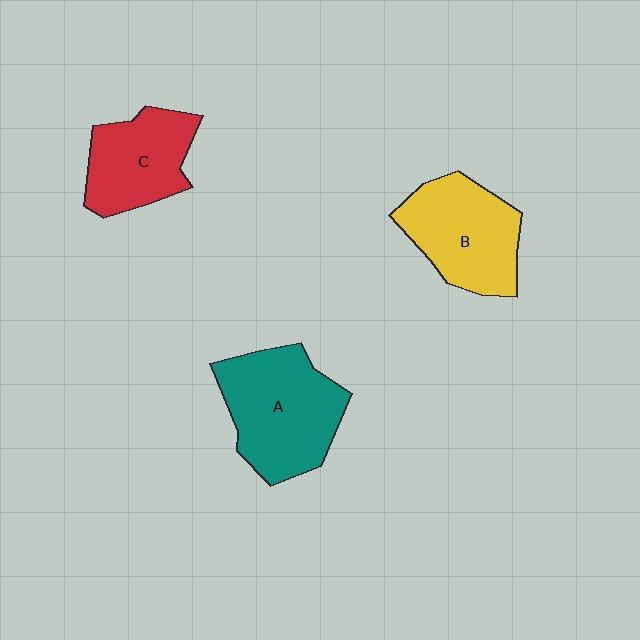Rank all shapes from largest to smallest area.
From largest to smallest: A (teal), B (yellow), C (red).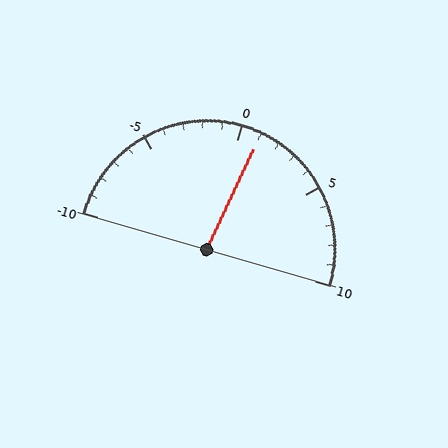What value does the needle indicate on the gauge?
The needle indicates approximately 1.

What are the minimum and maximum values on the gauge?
The gauge ranges from -10 to 10.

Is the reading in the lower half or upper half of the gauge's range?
The reading is in the upper half of the range (-10 to 10).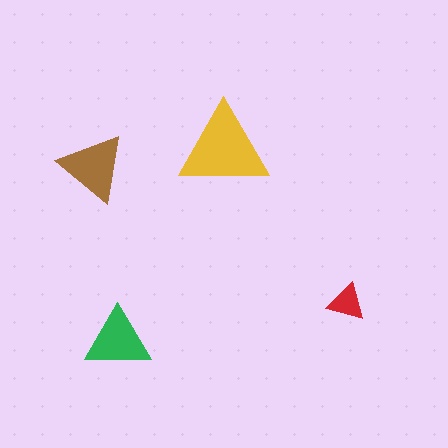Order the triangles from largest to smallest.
the yellow one, the brown one, the green one, the red one.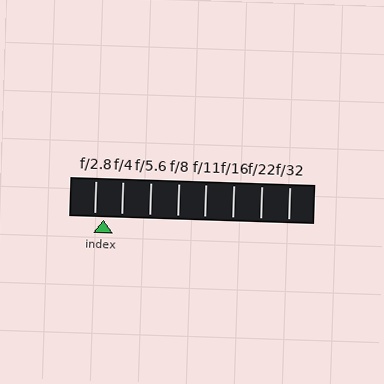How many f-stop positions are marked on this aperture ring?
There are 8 f-stop positions marked.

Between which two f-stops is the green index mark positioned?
The index mark is between f/2.8 and f/4.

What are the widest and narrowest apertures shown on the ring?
The widest aperture shown is f/2.8 and the narrowest is f/32.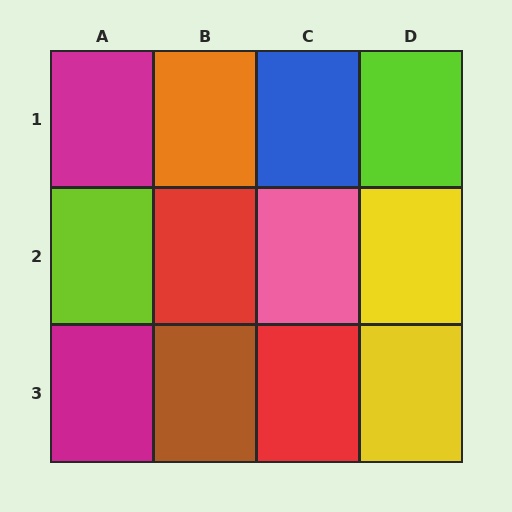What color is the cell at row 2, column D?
Yellow.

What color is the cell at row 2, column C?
Pink.